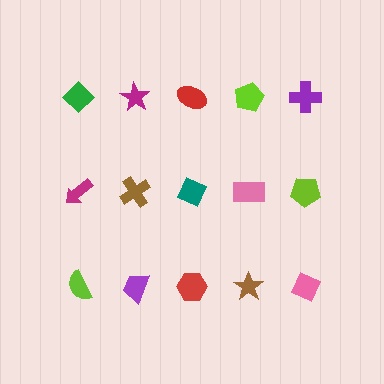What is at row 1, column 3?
A red ellipse.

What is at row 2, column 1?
A magenta arrow.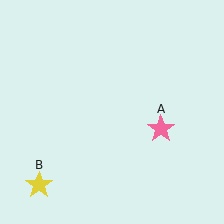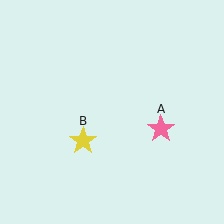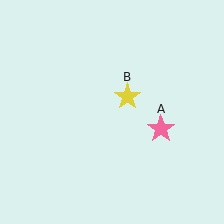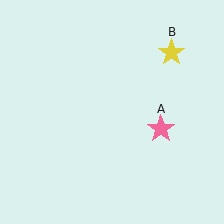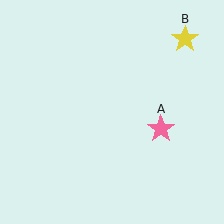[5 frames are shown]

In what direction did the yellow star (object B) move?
The yellow star (object B) moved up and to the right.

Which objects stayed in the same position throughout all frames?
Pink star (object A) remained stationary.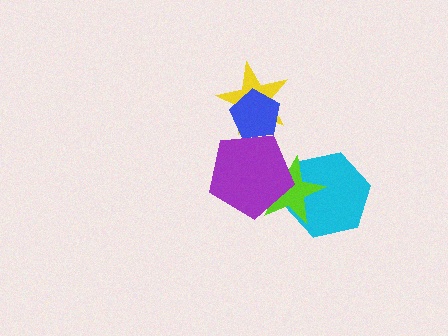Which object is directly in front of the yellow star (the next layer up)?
The blue pentagon is directly in front of the yellow star.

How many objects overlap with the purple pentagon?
4 objects overlap with the purple pentagon.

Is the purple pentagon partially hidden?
No, no other shape covers it.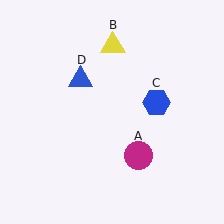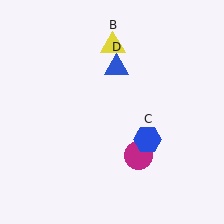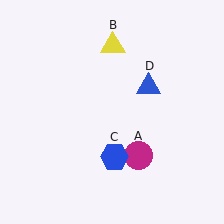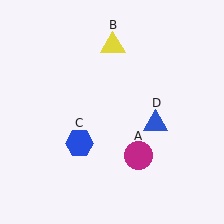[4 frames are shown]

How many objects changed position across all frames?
2 objects changed position: blue hexagon (object C), blue triangle (object D).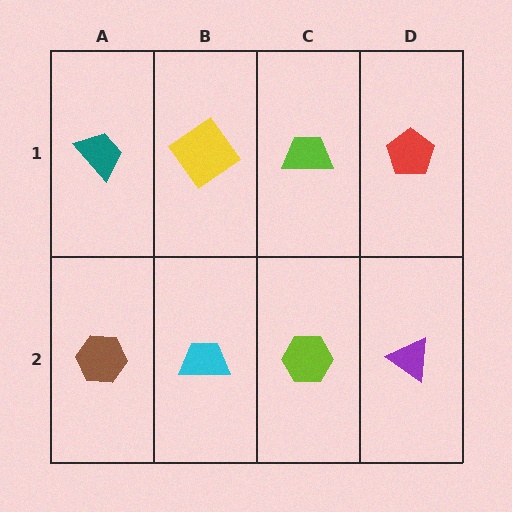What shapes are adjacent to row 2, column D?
A red pentagon (row 1, column D), a lime hexagon (row 2, column C).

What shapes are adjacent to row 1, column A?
A brown hexagon (row 2, column A), a yellow diamond (row 1, column B).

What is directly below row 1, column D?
A purple triangle.